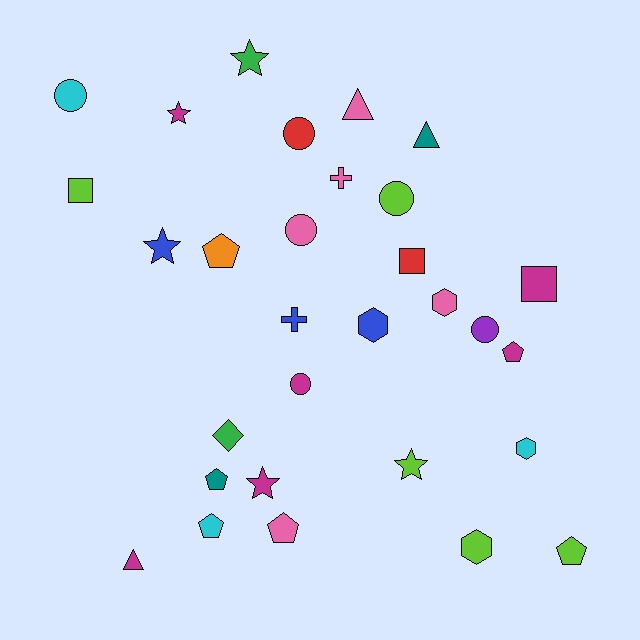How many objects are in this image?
There are 30 objects.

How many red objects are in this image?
There are 2 red objects.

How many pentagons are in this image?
There are 6 pentagons.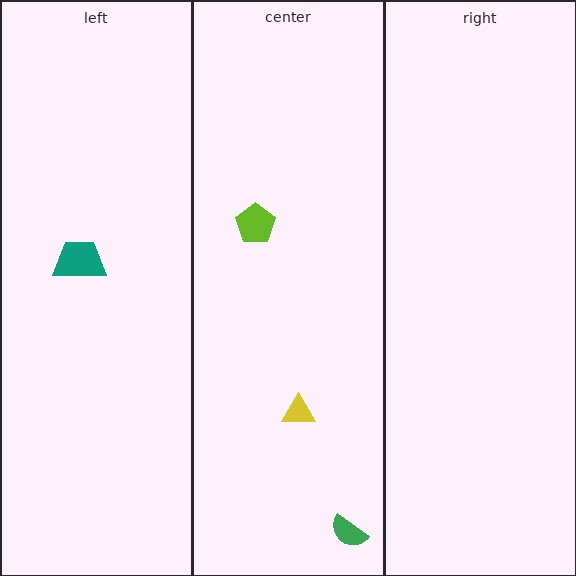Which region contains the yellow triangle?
The center region.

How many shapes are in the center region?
3.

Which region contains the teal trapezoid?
The left region.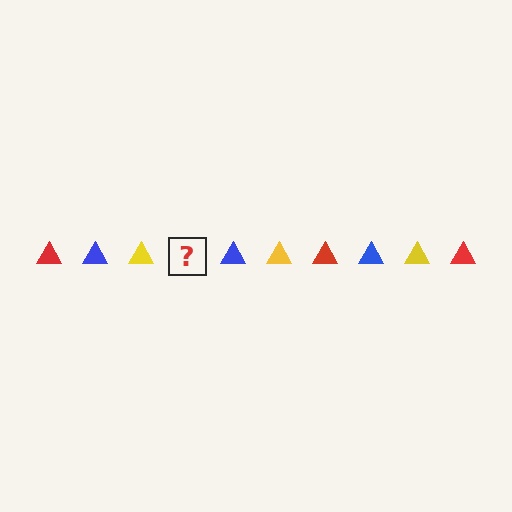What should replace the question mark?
The question mark should be replaced with a red triangle.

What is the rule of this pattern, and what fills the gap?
The rule is that the pattern cycles through red, blue, yellow triangles. The gap should be filled with a red triangle.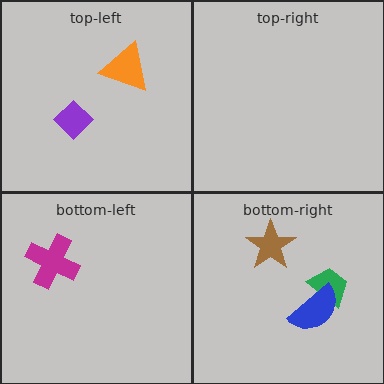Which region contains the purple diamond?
The top-left region.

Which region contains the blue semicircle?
The bottom-right region.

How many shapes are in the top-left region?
2.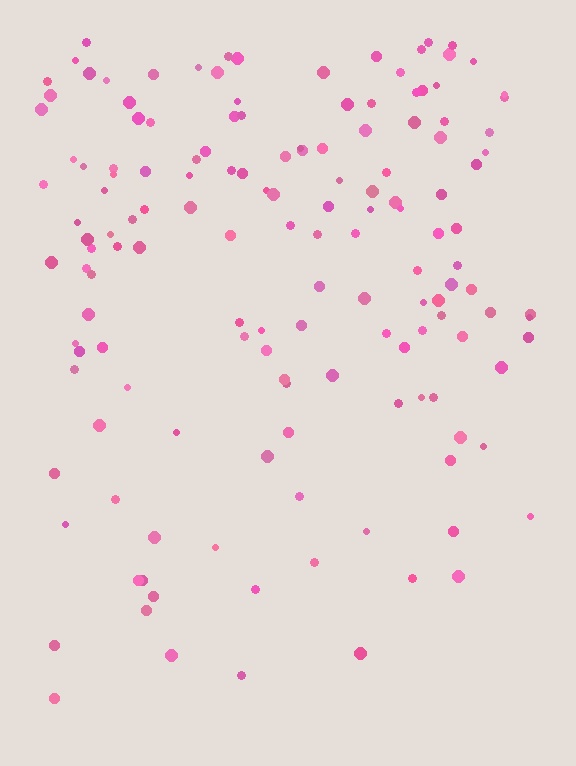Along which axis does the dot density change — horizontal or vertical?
Vertical.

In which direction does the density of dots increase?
From bottom to top, with the top side densest.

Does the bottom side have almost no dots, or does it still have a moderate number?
Still a moderate number, just noticeably fewer than the top.